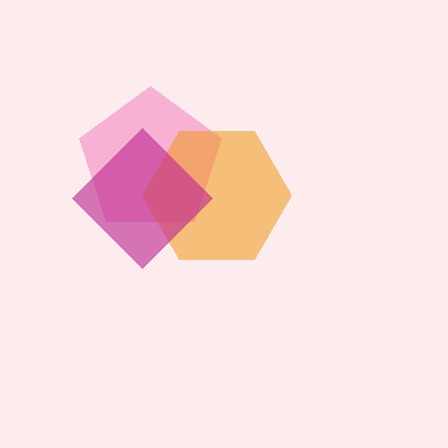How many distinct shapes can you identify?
There are 3 distinct shapes: a pink pentagon, an orange hexagon, a magenta diamond.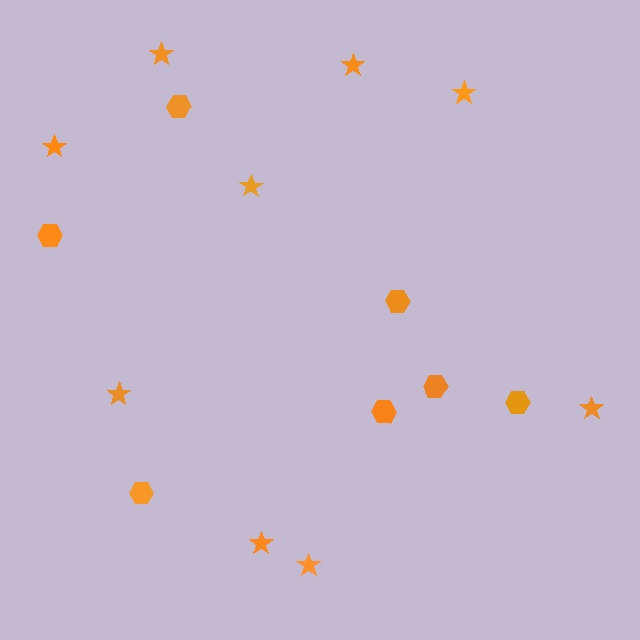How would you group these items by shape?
There are 2 groups: one group of stars (9) and one group of hexagons (7).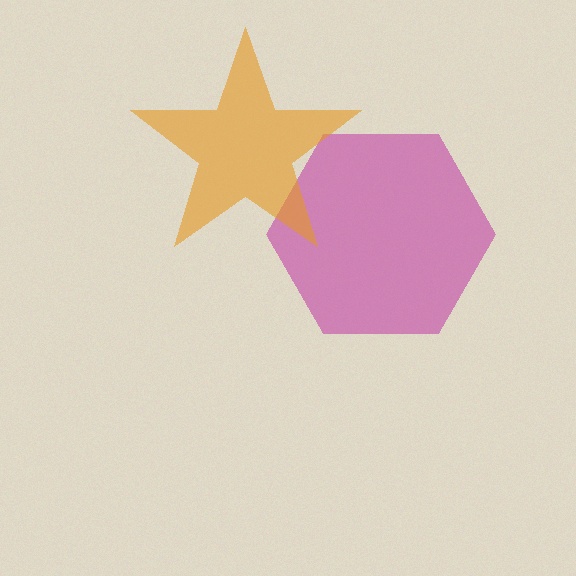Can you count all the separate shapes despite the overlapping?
Yes, there are 2 separate shapes.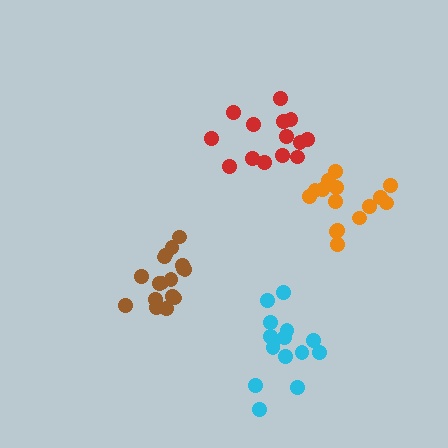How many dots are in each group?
Group 1: 17 dots, Group 2: 15 dots, Group 3: 15 dots, Group 4: 14 dots (61 total).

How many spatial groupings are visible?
There are 4 spatial groupings.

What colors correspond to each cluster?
The clusters are colored: brown, orange, cyan, red.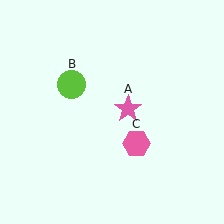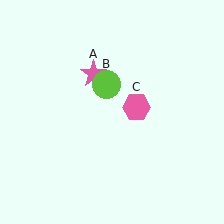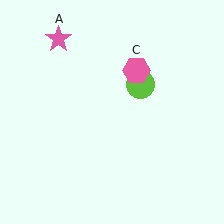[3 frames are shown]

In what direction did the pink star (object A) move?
The pink star (object A) moved up and to the left.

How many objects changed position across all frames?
3 objects changed position: pink star (object A), lime circle (object B), pink hexagon (object C).